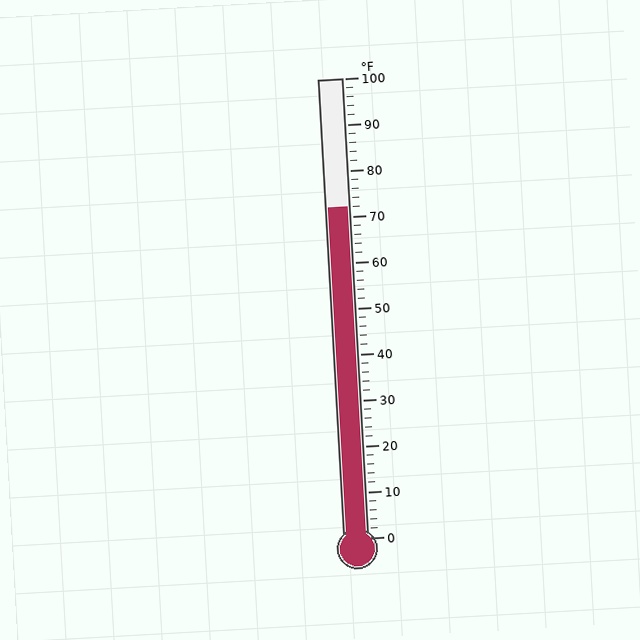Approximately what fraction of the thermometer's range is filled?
The thermometer is filled to approximately 70% of its range.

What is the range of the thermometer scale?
The thermometer scale ranges from 0°F to 100°F.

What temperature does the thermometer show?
The thermometer shows approximately 72°F.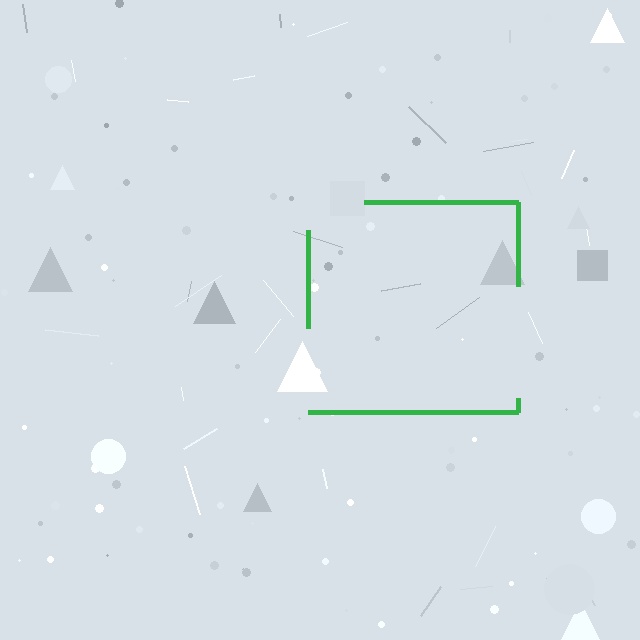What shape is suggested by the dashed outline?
The dashed outline suggests a square.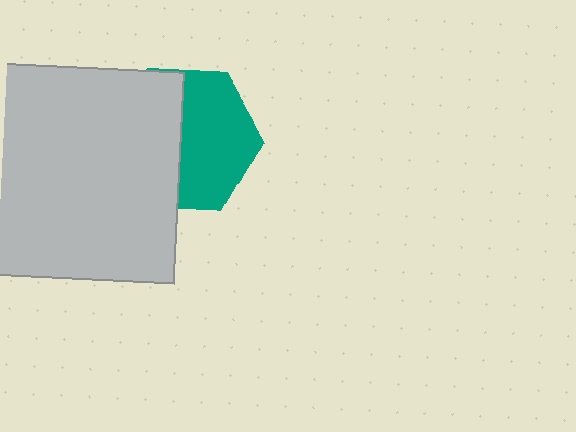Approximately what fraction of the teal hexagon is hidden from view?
Roughly 47% of the teal hexagon is hidden behind the light gray square.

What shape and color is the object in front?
The object in front is a light gray square.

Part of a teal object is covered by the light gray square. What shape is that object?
It is a hexagon.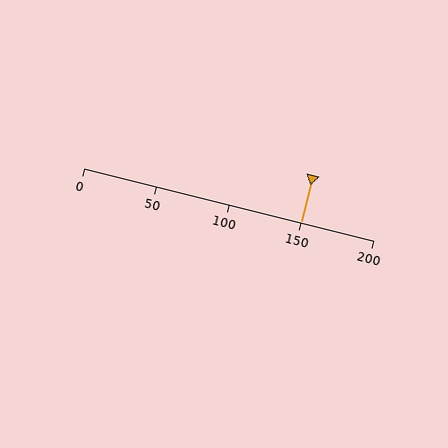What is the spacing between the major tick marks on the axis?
The major ticks are spaced 50 apart.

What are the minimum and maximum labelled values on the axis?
The axis runs from 0 to 200.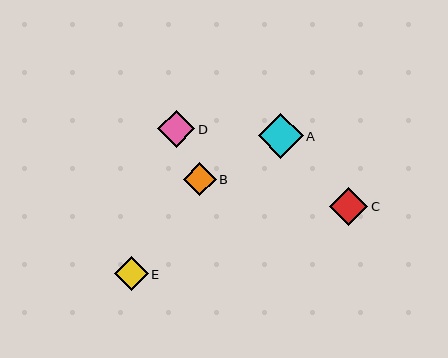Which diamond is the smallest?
Diamond B is the smallest with a size of approximately 33 pixels.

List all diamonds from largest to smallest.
From largest to smallest: A, C, D, E, B.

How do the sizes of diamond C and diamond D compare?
Diamond C and diamond D are approximately the same size.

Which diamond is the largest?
Diamond A is the largest with a size of approximately 45 pixels.